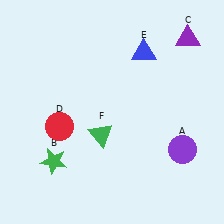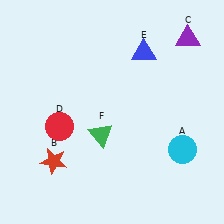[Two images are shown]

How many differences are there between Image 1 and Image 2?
There are 2 differences between the two images.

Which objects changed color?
A changed from purple to cyan. B changed from green to red.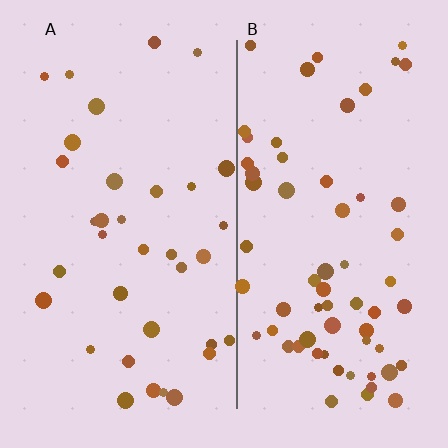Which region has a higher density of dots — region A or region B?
B (the right).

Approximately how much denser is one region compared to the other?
Approximately 1.9× — region B over region A.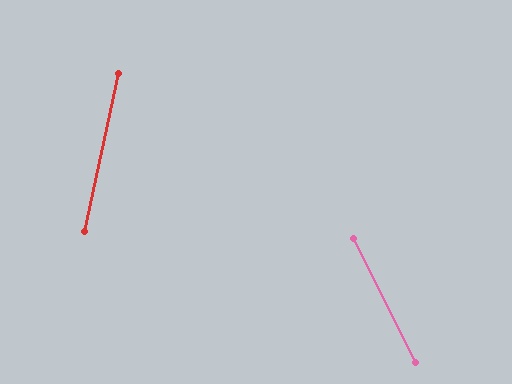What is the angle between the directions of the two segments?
Approximately 39 degrees.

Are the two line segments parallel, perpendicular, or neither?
Neither parallel nor perpendicular — they differ by about 39°.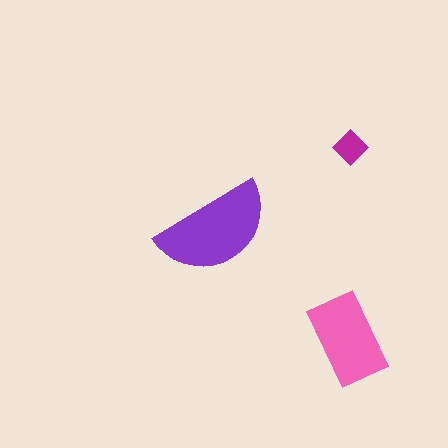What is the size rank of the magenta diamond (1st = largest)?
3rd.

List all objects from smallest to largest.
The magenta diamond, the pink rectangle, the purple semicircle.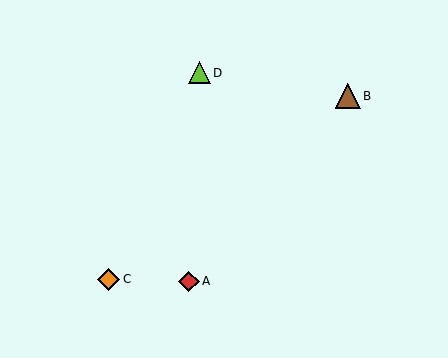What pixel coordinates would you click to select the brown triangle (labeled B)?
Click at (348, 96) to select the brown triangle B.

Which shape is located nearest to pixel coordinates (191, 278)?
The red diamond (labeled A) at (189, 281) is nearest to that location.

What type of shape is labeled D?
Shape D is a lime triangle.